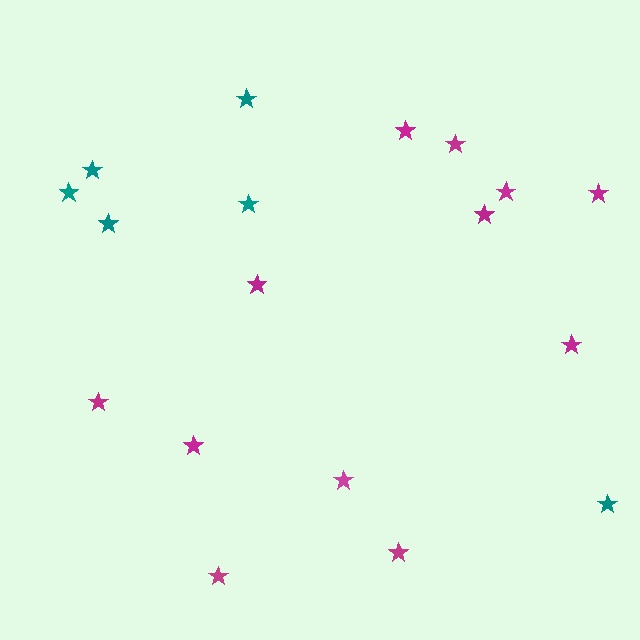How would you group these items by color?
There are 2 groups: one group of magenta stars (12) and one group of teal stars (6).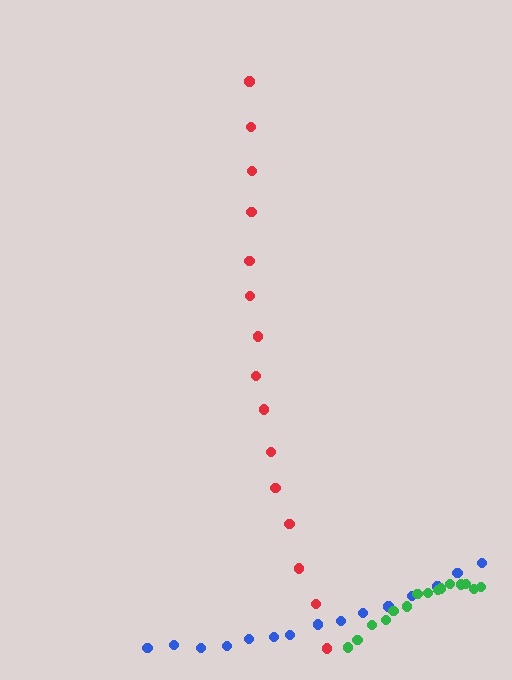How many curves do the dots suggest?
There are 3 distinct paths.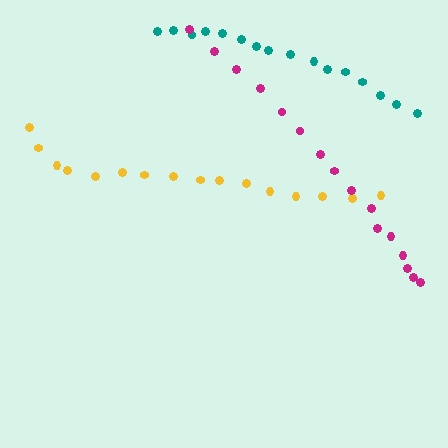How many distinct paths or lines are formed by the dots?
There are 3 distinct paths.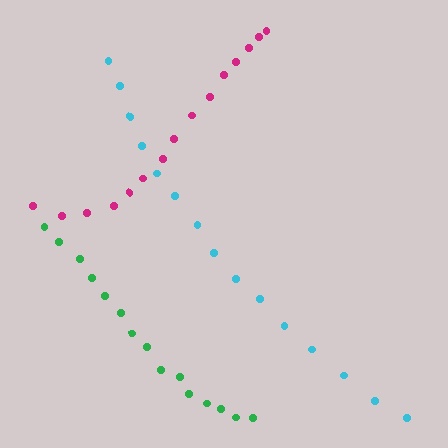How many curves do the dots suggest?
There are 3 distinct paths.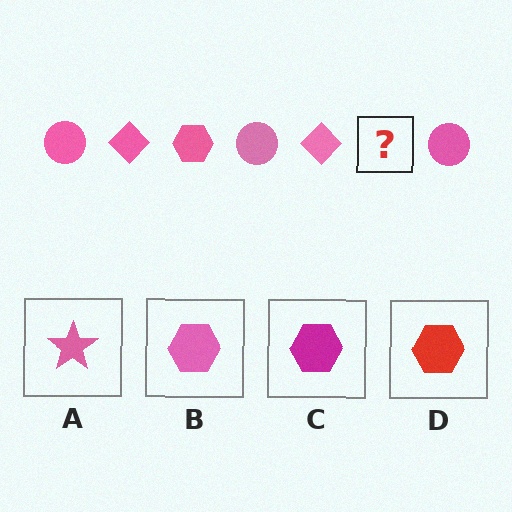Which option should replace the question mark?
Option B.